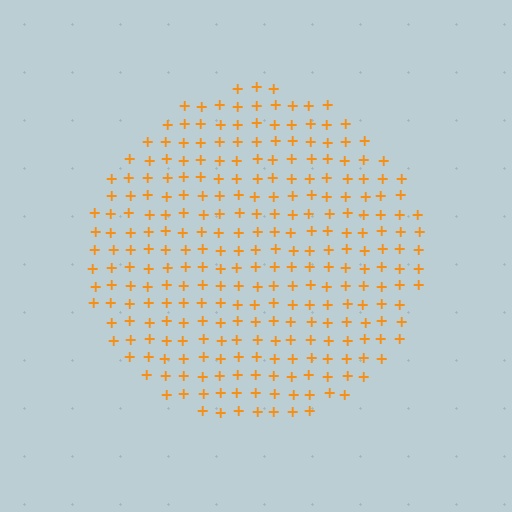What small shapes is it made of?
It is made of small plus signs.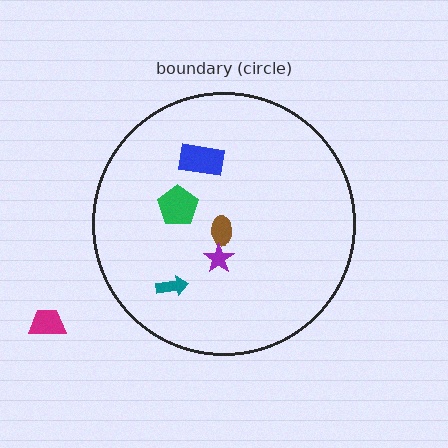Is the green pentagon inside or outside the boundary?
Inside.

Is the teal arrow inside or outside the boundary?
Inside.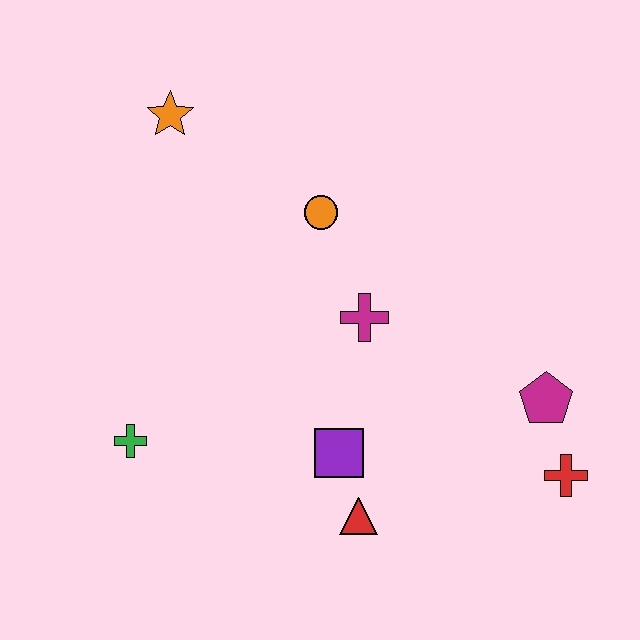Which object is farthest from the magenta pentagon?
The orange star is farthest from the magenta pentagon.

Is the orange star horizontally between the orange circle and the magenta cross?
No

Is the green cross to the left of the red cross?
Yes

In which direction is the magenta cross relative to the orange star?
The magenta cross is below the orange star.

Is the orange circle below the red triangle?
No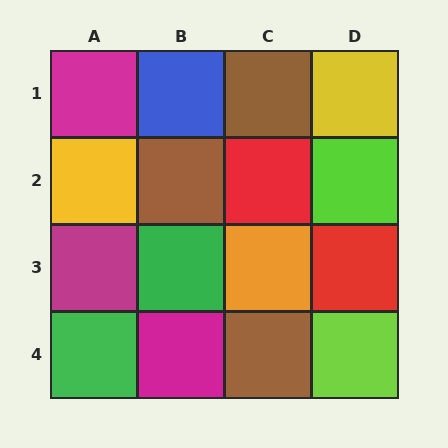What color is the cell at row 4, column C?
Brown.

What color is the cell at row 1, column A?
Magenta.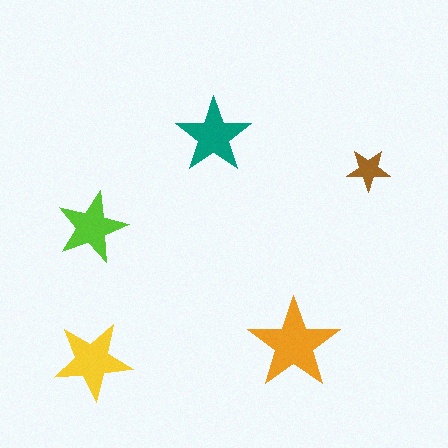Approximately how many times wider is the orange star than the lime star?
About 1.5 times wider.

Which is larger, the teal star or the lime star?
The teal one.